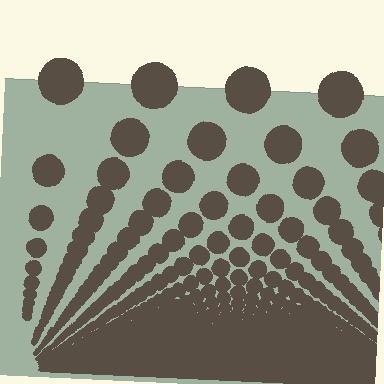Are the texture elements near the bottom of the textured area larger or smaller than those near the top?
Smaller. The gradient is inverted — elements near the bottom are smaller and denser.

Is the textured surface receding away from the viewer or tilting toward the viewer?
The surface appears to tilt toward the viewer. Texture elements get larger and sparser toward the top.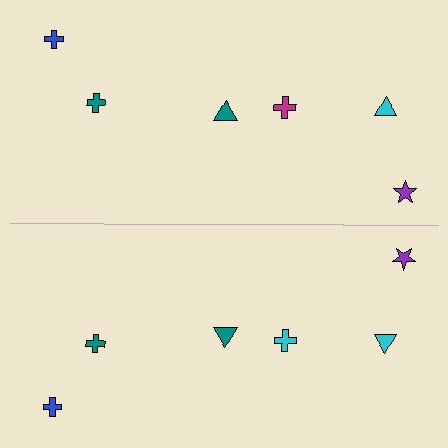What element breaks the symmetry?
The cyan cross on the bottom side breaks the symmetry — its mirror counterpart is magenta.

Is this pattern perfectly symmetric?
No, the pattern is not perfectly symmetric. The cyan cross on the bottom side breaks the symmetry — its mirror counterpart is magenta.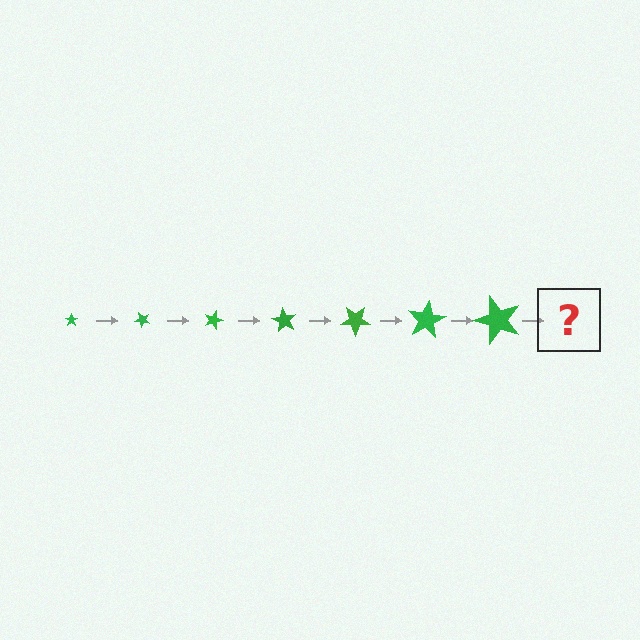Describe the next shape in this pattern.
It should be a star, larger than the previous one and rotated 315 degrees from the start.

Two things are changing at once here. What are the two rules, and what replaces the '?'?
The two rules are that the star grows larger each step and it rotates 45 degrees each step. The '?' should be a star, larger than the previous one and rotated 315 degrees from the start.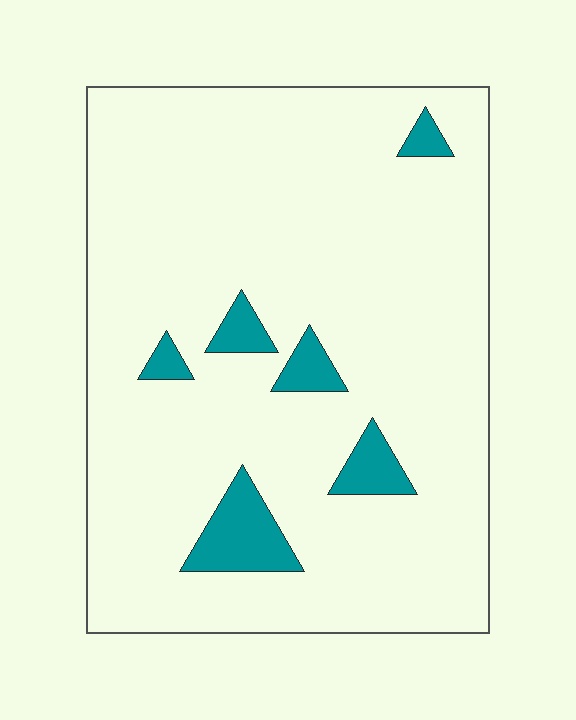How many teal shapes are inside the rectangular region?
6.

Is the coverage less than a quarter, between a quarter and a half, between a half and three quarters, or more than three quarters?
Less than a quarter.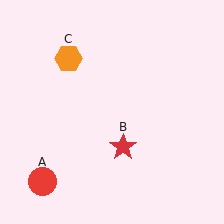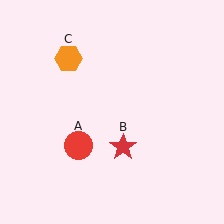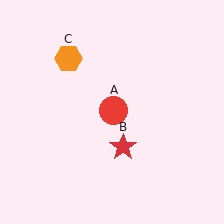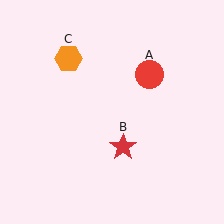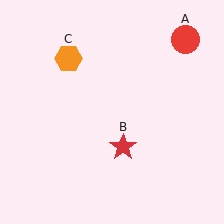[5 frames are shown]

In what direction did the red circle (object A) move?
The red circle (object A) moved up and to the right.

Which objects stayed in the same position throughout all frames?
Red star (object B) and orange hexagon (object C) remained stationary.